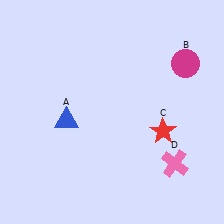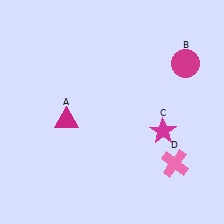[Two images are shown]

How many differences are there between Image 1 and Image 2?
There are 2 differences between the two images.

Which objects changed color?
A changed from blue to magenta. C changed from red to magenta.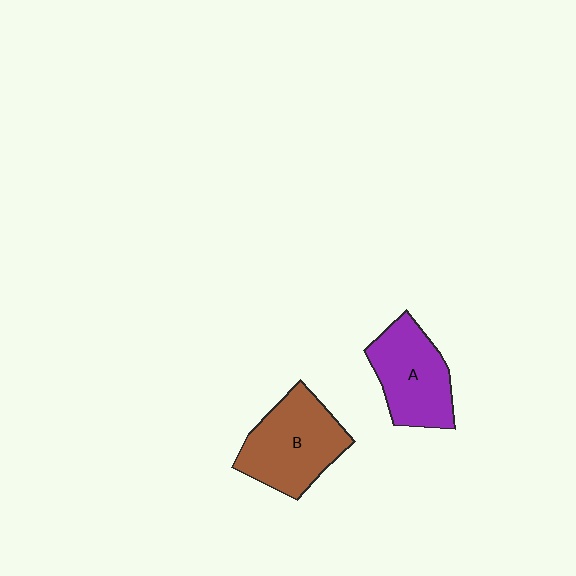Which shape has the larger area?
Shape B (brown).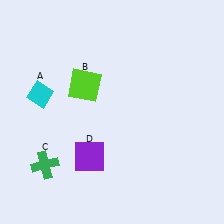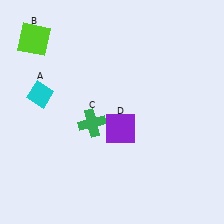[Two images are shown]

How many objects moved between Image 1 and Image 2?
3 objects moved between the two images.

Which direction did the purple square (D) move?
The purple square (D) moved right.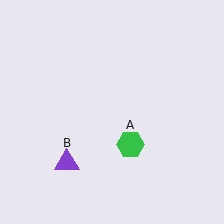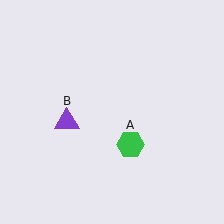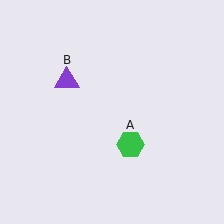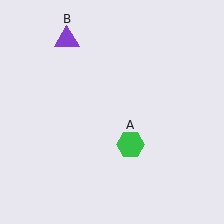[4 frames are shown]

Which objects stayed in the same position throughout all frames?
Green hexagon (object A) remained stationary.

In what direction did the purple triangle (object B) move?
The purple triangle (object B) moved up.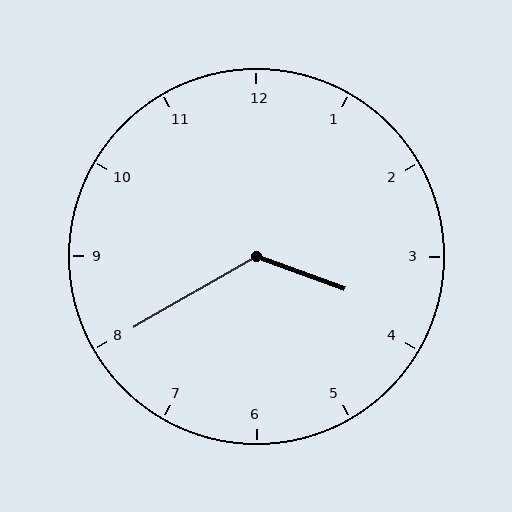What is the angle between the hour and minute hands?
Approximately 130 degrees.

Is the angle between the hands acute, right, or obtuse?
It is obtuse.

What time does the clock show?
3:40.